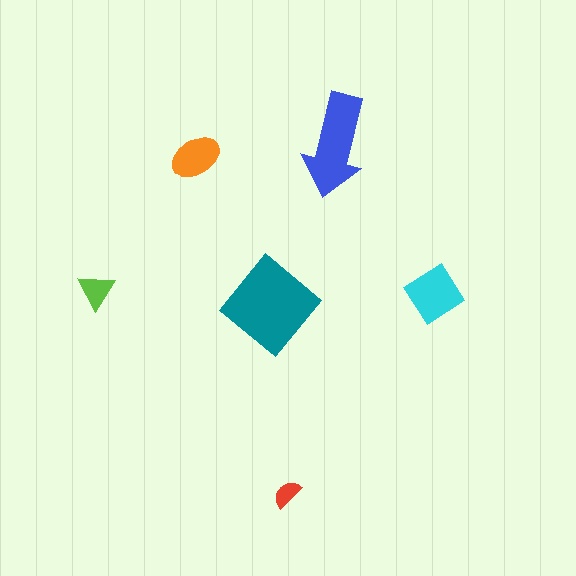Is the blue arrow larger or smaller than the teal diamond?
Smaller.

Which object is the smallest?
The red semicircle.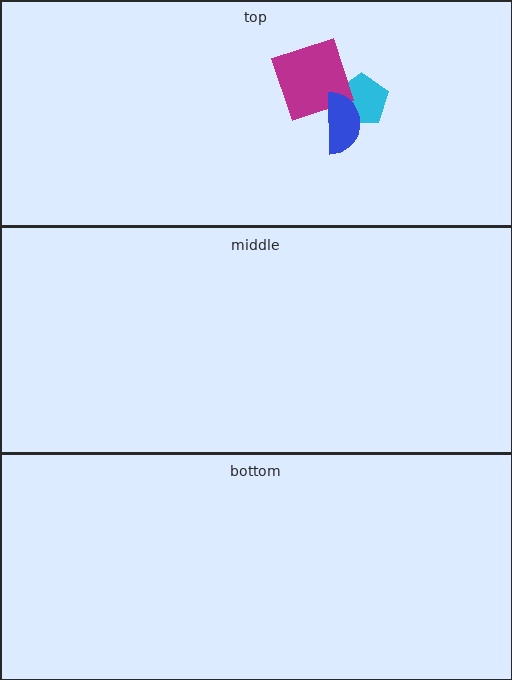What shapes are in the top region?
The cyan pentagon, the magenta square, the blue semicircle.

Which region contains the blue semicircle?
The top region.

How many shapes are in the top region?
3.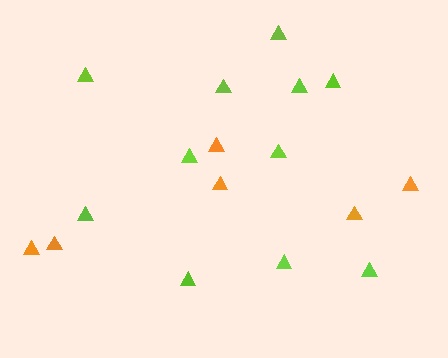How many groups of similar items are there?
There are 2 groups: one group of lime triangles (11) and one group of orange triangles (6).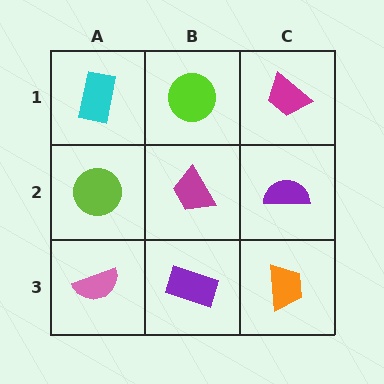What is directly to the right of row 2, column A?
A magenta trapezoid.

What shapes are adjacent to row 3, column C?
A purple semicircle (row 2, column C), a purple rectangle (row 3, column B).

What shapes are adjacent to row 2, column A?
A cyan rectangle (row 1, column A), a pink semicircle (row 3, column A), a magenta trapezoid (row 2, column B).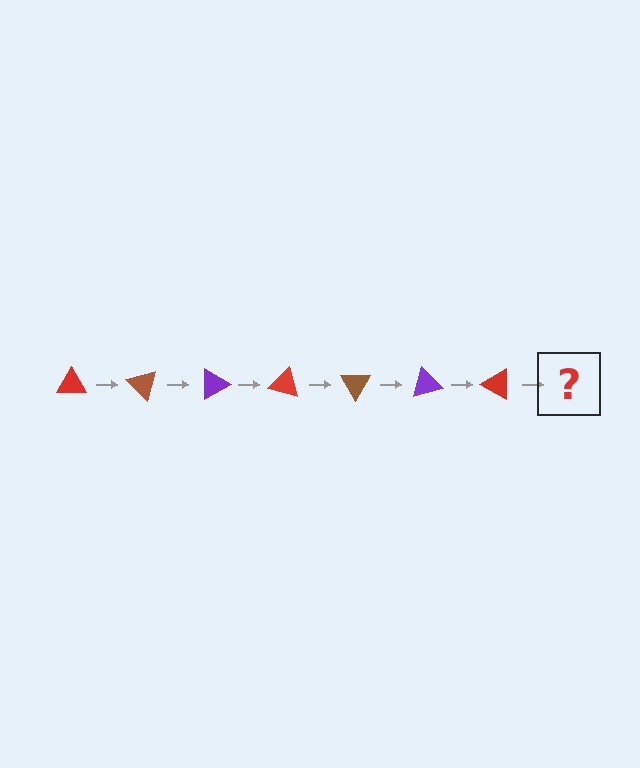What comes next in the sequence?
The next element should be a brown triangle, rotated 315 degrees from the start.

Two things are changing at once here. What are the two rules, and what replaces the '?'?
The two rules are that it rotates 45 degrees each step and the color cycles through red, brown, and purple. The '?' should be a brown triangle, rotated 315 degrees from the start.